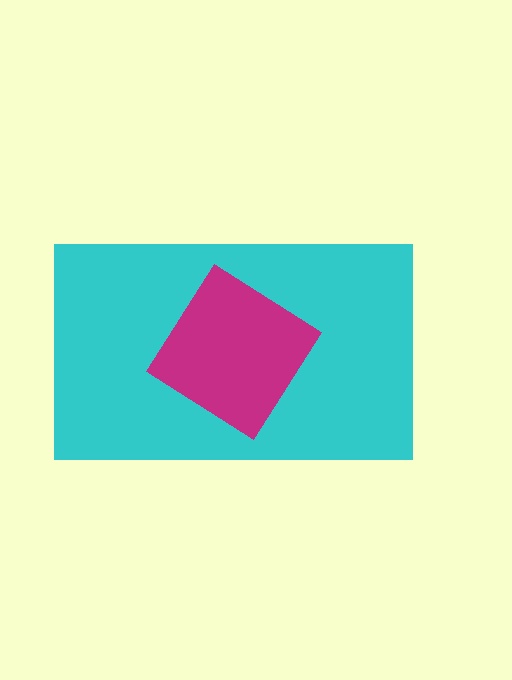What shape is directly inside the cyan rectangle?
The magenta diamond.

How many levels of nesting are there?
2.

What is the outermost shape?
The cyan rectangle.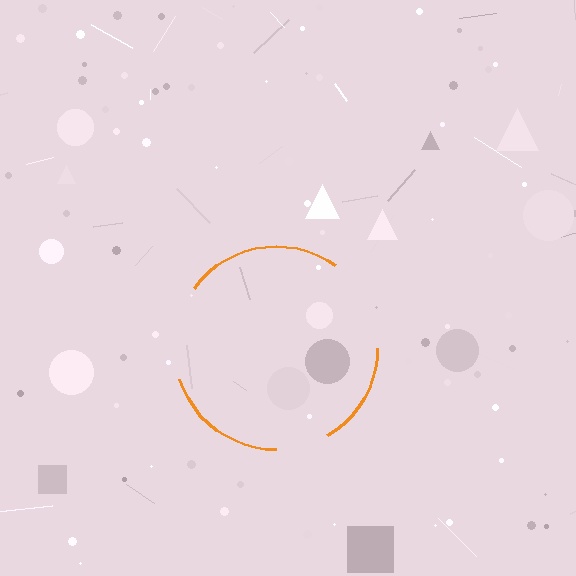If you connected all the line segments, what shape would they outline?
They would outline a circle.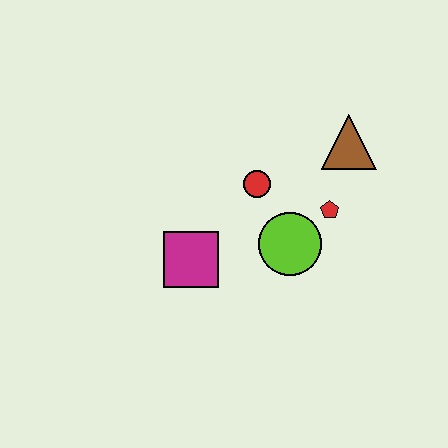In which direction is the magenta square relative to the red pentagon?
The magenta square is to the left of the red pentagon.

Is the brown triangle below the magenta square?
No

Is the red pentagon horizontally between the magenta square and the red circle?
No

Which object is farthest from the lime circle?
The brown triangle is farthest from the lime circle.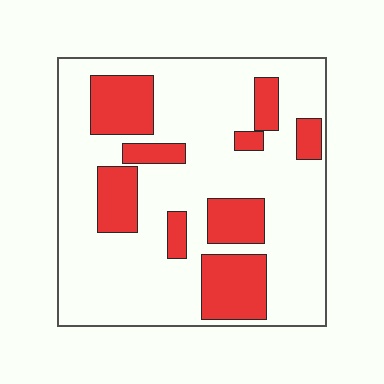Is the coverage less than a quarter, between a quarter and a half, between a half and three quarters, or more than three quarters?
Between a quarter and a half.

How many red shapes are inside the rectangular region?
9.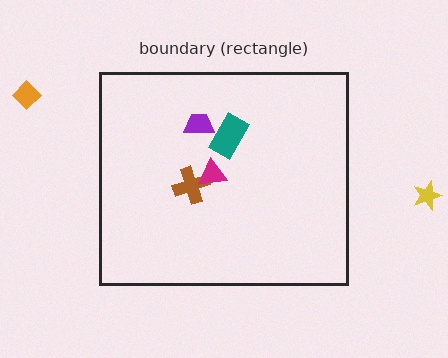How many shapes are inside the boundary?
4 inside, 2 outside.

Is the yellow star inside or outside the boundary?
Outside.